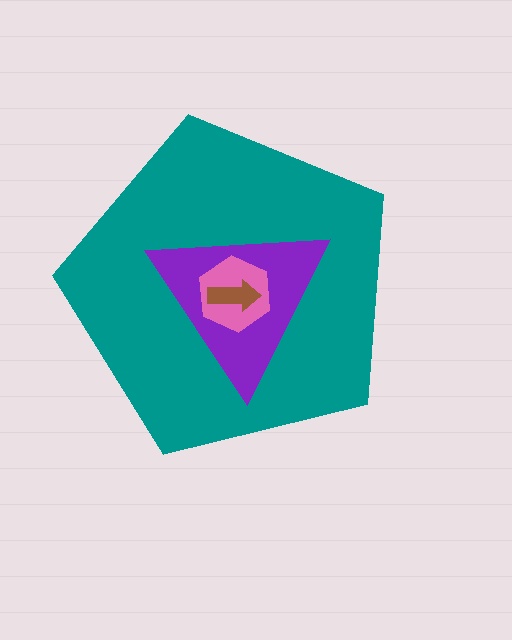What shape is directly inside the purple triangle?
The pink hexagon.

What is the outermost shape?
The teal pentagon.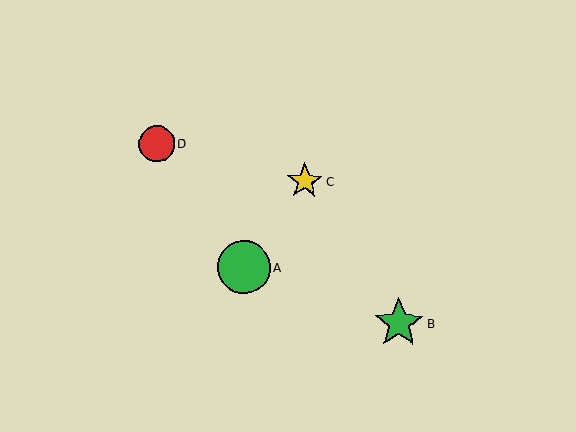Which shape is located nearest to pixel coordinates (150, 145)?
The red circle (labeled D) at (157, 144) is nearest to that location.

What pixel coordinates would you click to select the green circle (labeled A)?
Click at (244, 267) to select the green circle A.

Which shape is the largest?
The green circle (labeled A) is the largest.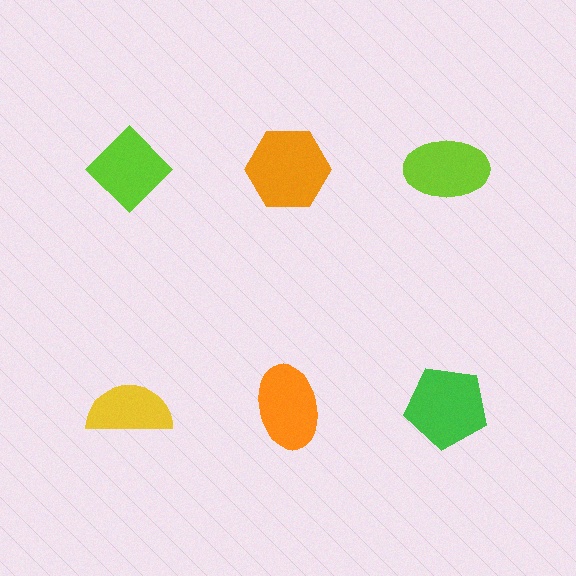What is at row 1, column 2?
An orange hexagon.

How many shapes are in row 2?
3 shapes.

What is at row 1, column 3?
A lime ellipse.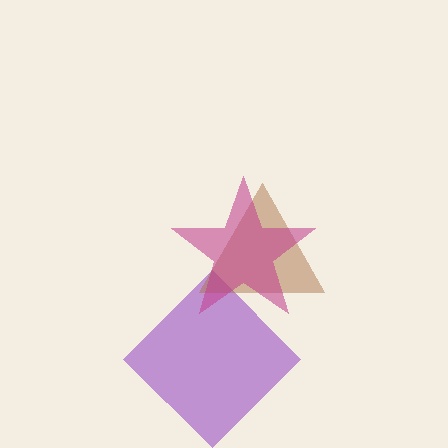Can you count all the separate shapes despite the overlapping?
Yes, there are 3 separate shapes.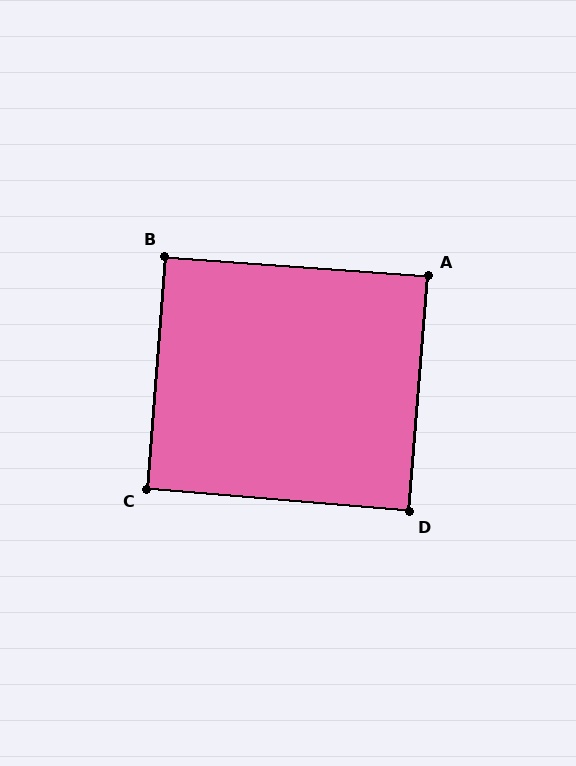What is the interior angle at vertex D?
Approximately 90 degrees (approximately right).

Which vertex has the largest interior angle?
C, at approximately 90 degrees.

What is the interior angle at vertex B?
Approximately 90 degrees (approximately right).